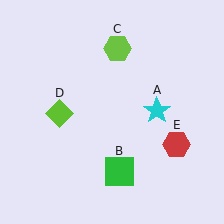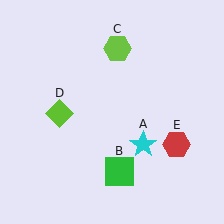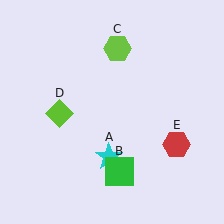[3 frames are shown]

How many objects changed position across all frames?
1 object changed position: cyan star (object A).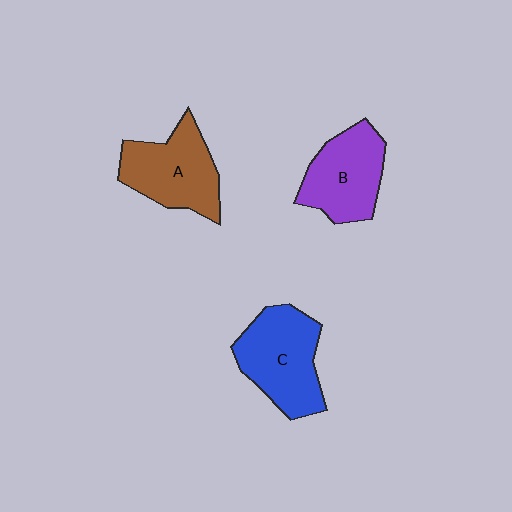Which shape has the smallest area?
Shape B (purple).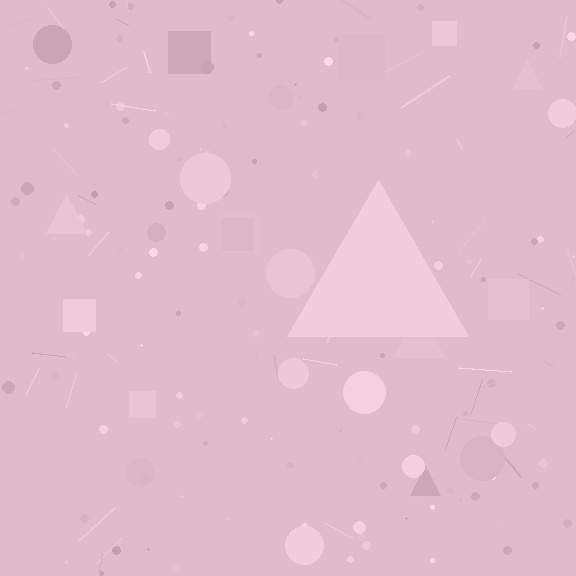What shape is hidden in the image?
A triangle is hidden in the image.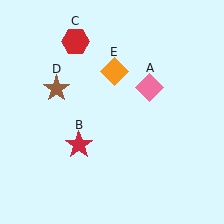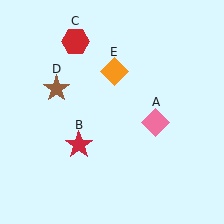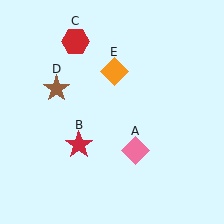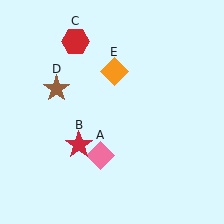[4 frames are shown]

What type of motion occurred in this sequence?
The pink diamond (object A) rotated clockwise around the center of the scene.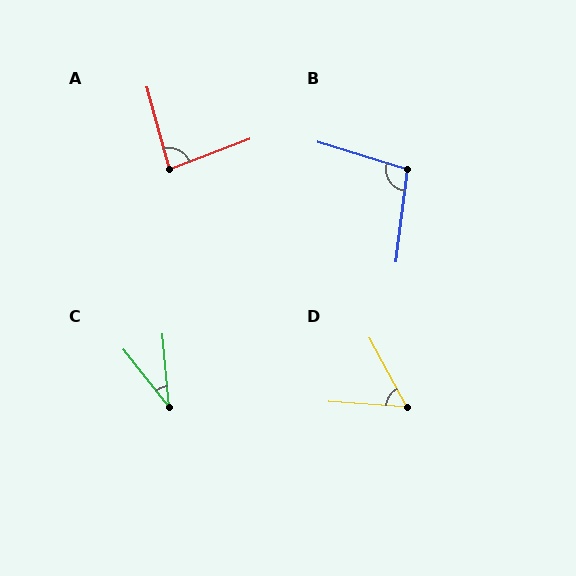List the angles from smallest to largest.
C (34°), D (58°), A (84°), B (100°).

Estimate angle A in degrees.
Approximately 84 degrees.